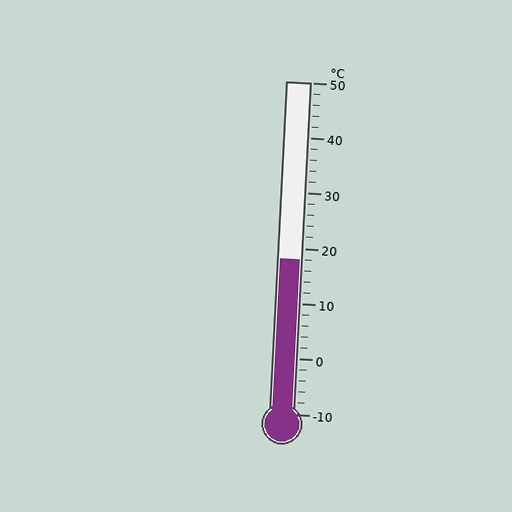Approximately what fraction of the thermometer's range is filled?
The thermometer is filled to approximately 45% of its range.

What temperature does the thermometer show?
The thermometer shows approximately 18°C.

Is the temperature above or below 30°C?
The temperature is below 30°C.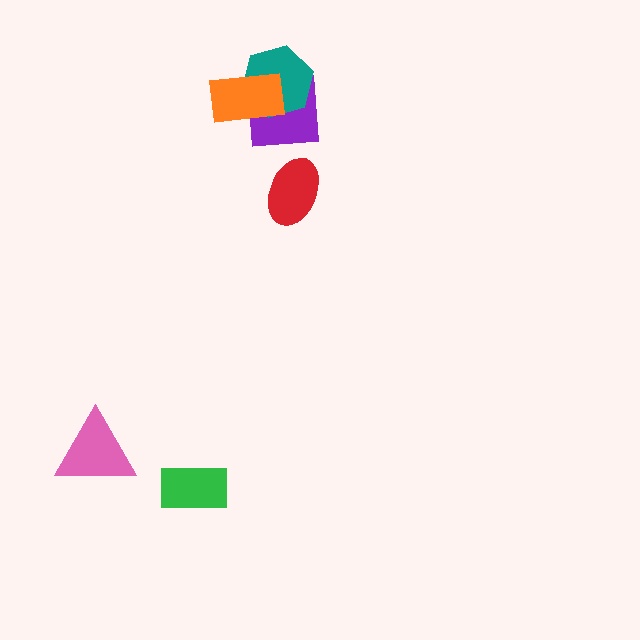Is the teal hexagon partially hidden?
Yes, it is partially covered by another shape.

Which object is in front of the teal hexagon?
The orange rectangle is in front of the teal hexagon.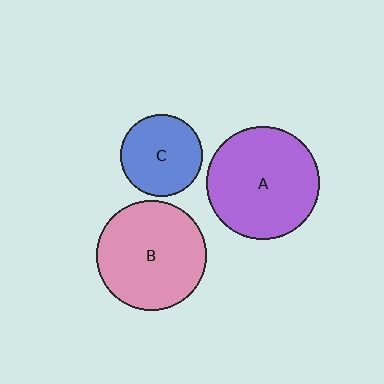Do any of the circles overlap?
No, none of the circles overlap.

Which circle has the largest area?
Circle A (purple).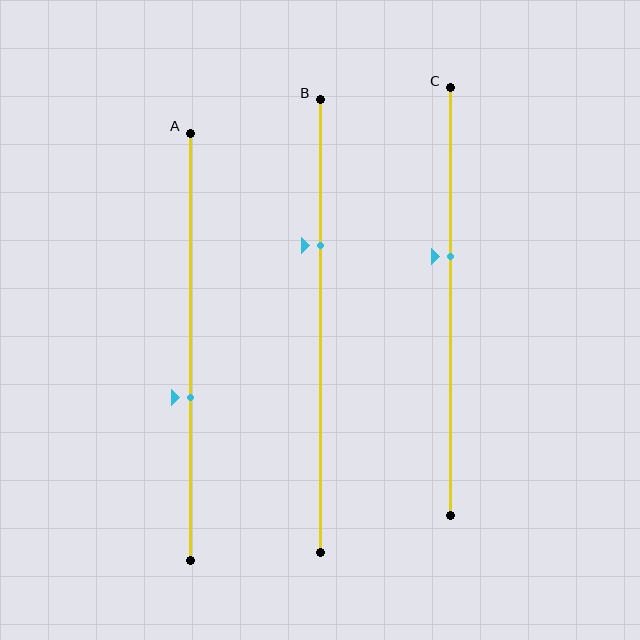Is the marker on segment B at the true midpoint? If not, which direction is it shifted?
No, the marker on segment B is shifted upward by about 18% of the segment length.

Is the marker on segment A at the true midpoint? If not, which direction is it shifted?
No, the marker on segment A is shifted downward by about 12% of the segment length.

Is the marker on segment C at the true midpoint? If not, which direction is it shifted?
No, the marker on segment C is shifted upward by about 11% of the segment length.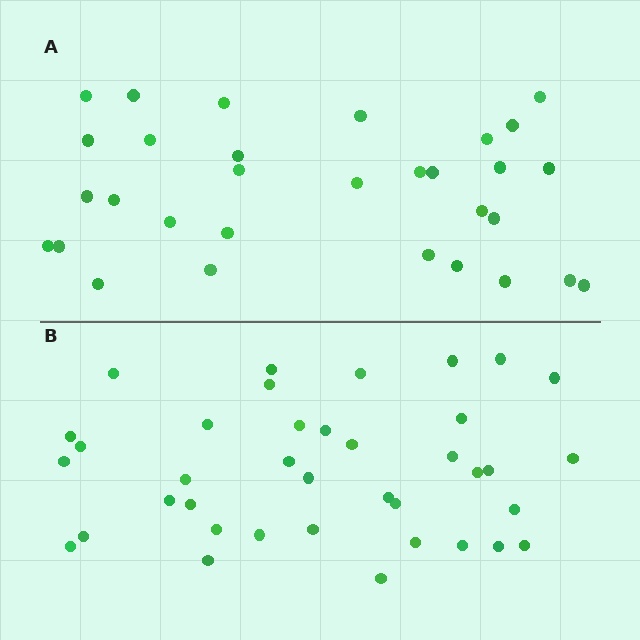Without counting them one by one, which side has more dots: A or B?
Region B (the bottom region) has more dots.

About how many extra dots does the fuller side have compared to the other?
Region B has roughly 8 or so more dots than region A.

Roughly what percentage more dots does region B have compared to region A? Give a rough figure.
About 25% more.